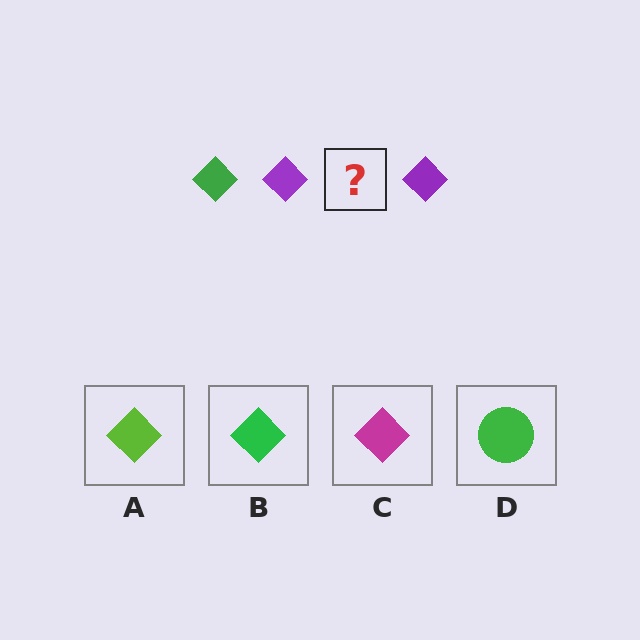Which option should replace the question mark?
Option B.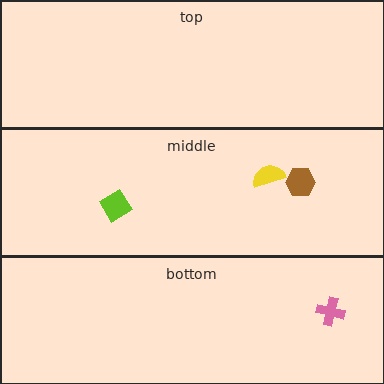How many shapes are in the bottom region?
1.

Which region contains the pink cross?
The bottom region.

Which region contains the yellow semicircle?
The middle region.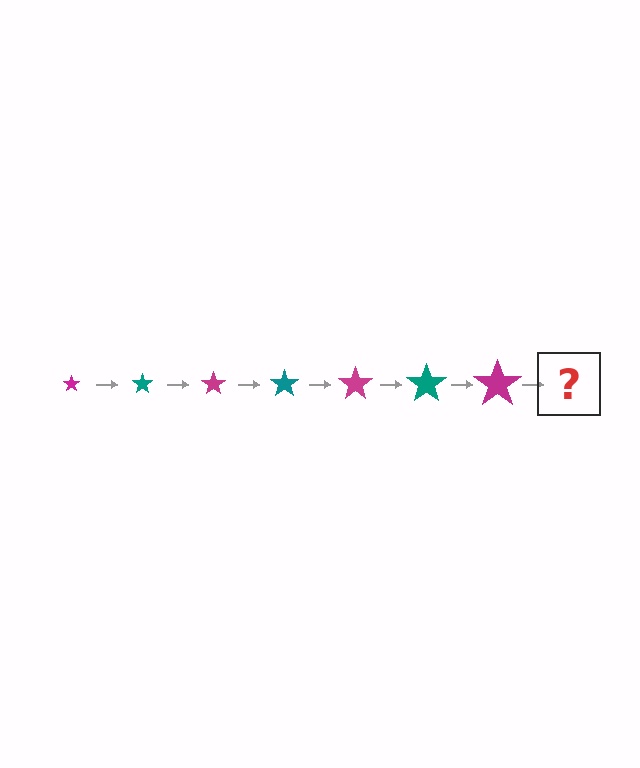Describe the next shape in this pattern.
It should be a teal star, larger than the previous one.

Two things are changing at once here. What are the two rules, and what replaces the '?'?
The two rules are that the star grows larger each step and the color cycles through magenta and teal. The '?' should be a teal star, larger than the previous one.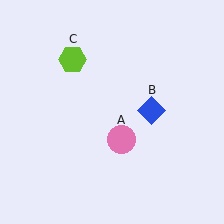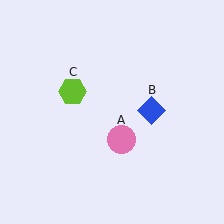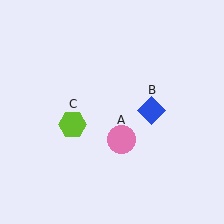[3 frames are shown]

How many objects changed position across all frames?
1 object changed position: lime hexagon (object C).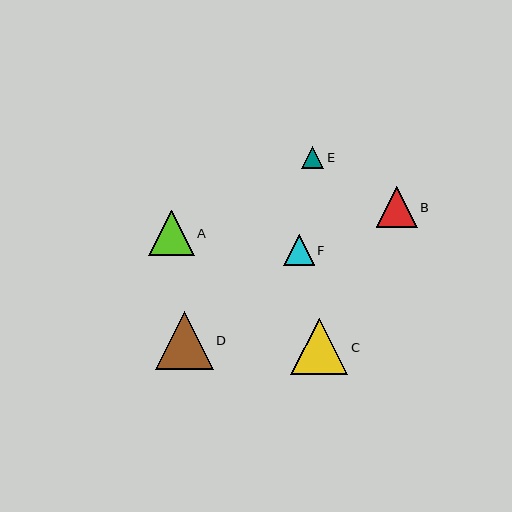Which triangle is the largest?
Triangle D is the largest with a size of approximately 58 pixels.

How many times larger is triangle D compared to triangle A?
Triangle D is approximately 1.3 times the size of triangle A.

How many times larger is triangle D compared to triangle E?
Triangle D is approximately 2.6 times the size of triangle E.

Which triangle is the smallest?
Triangle E is the smallest with a size of approximately 22 pixels.